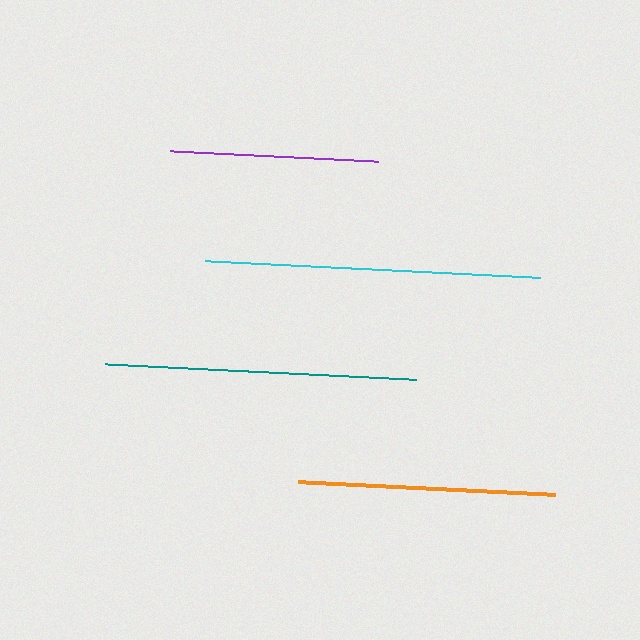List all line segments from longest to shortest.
From longest to shortest: cyan, teal, orange, purple.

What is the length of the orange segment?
The orange segment is approximately 257 pixels long.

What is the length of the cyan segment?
The cyan segment is approximately 336 pixels long.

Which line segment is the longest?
The cyan line is the longest at approximately 336 pixels.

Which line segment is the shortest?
The purple line is the shortest at approximately 208 pixels.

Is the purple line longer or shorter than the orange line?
The orange line is longer than the purple line.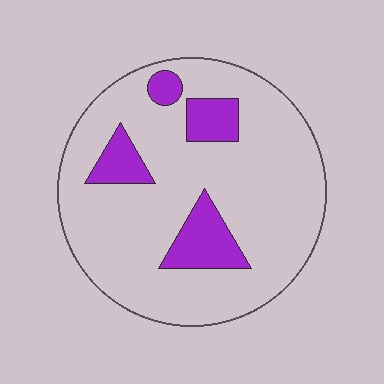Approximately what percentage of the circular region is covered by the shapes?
Approximately 15%.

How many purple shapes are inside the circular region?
4.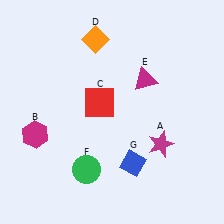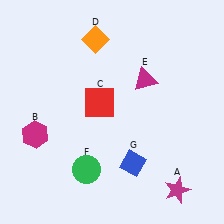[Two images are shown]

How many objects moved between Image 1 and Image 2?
1 object moved between the two images.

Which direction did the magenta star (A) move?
The magenta star (A) moved down.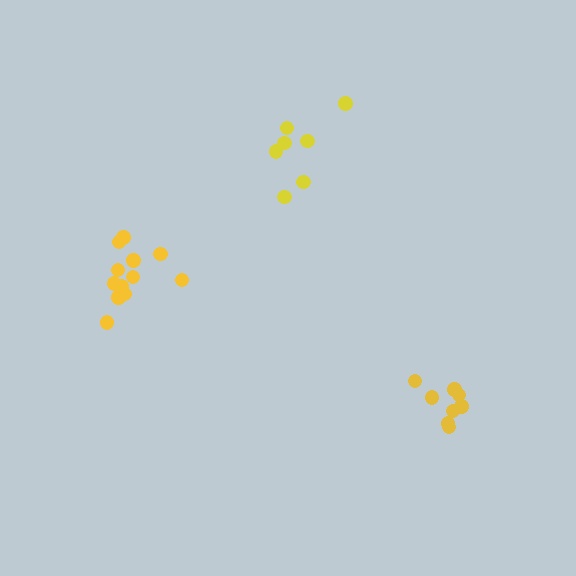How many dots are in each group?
Group 1: 12 dots, Group 2: 7 dots, Group 3: 8 dots (27 total).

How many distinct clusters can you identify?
There are 3 distinct clusters.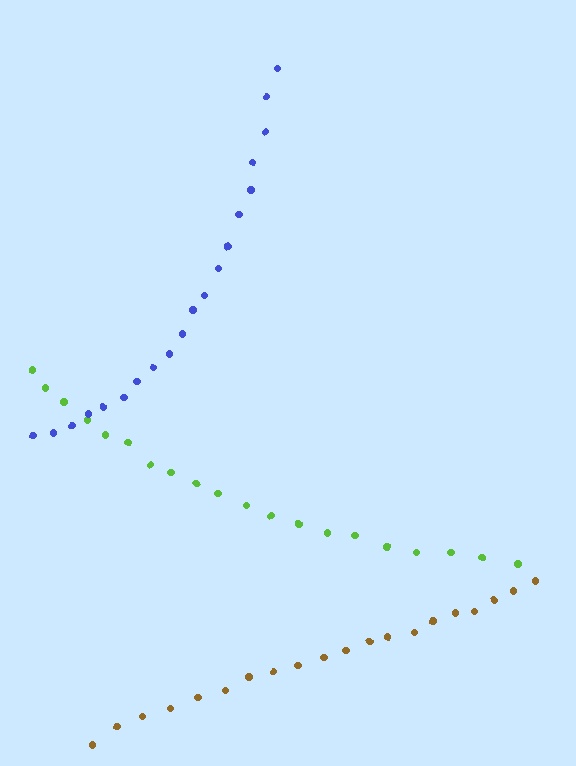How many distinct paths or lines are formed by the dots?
There are 3 distinct paths.